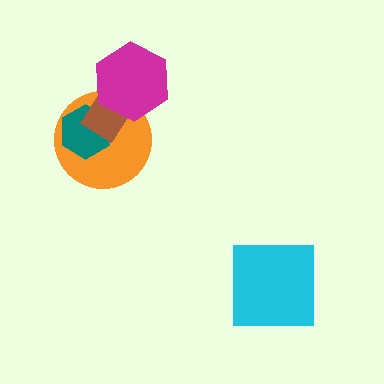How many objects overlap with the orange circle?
3 objects overlap with the orange circle.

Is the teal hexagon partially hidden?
Yes, it is partially covered by another shape.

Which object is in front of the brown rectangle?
The magenta hexagon is in front of the brown rectangle.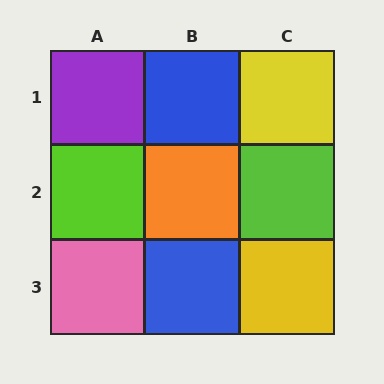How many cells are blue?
2 cells are blue.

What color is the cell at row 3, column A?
Pink.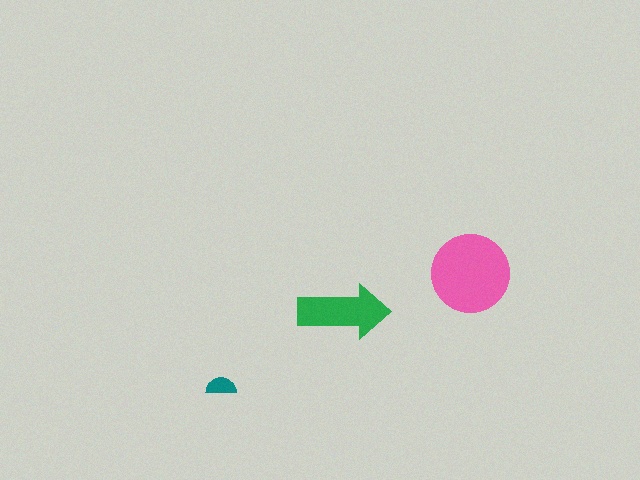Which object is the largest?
The pink circle.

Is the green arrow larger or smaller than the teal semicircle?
Larger.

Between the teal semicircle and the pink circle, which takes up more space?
The pink circle.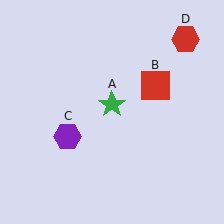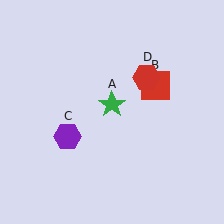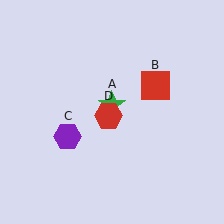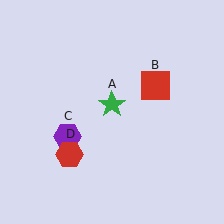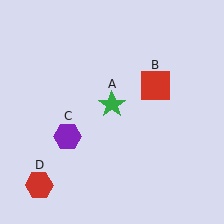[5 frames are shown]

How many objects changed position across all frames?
1 object changed position: red hexagon (object D).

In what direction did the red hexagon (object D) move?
The red hexagon (object D) moved down and to the left.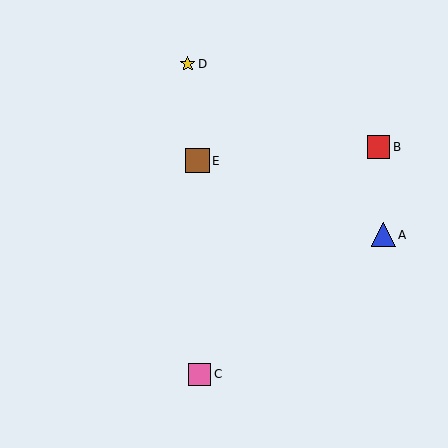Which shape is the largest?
The blue triangle (labeled A) is the largest.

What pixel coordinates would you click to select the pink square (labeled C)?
Click at (200, 374) to select the pink square C.